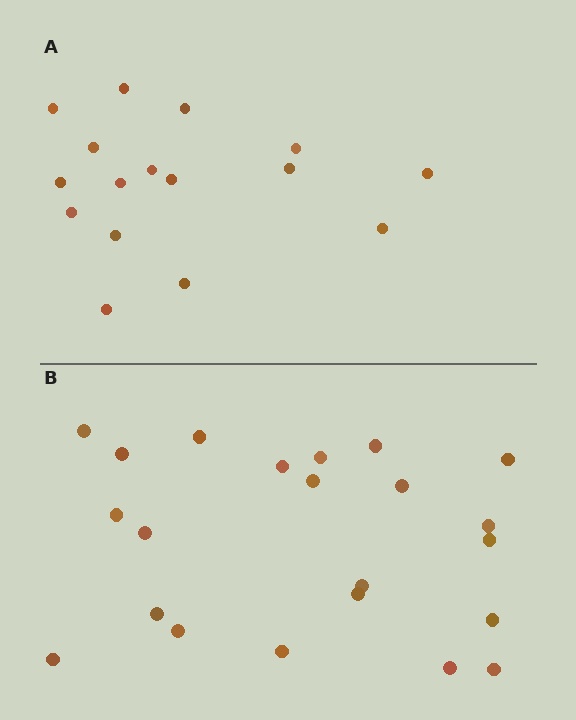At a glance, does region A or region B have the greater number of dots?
Region B (the bottom region) has more dots.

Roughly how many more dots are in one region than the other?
Region B has about 6 more dots than region A.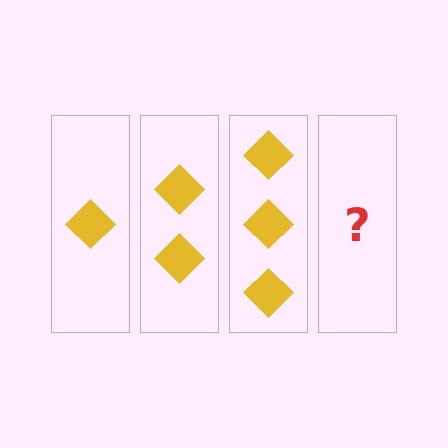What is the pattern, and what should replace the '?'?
The pattern is that each step adds one more diamond. The '?' should be 4 diamonds.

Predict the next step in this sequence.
The next step is 4 diamonds.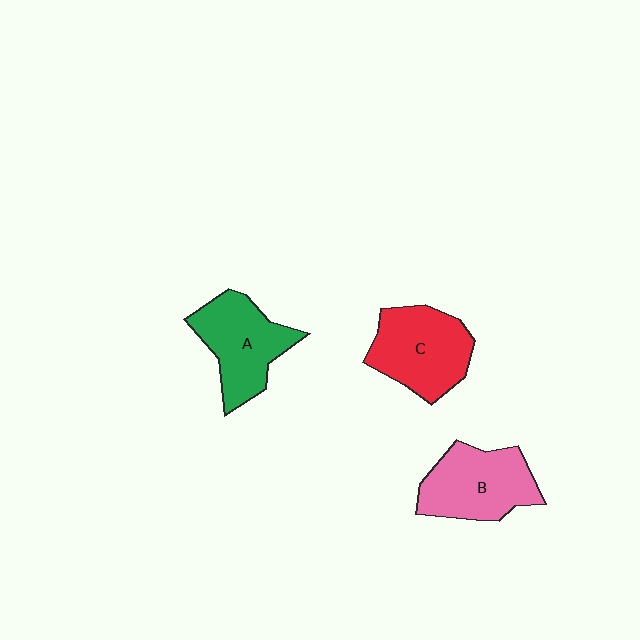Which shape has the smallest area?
Shape A (green).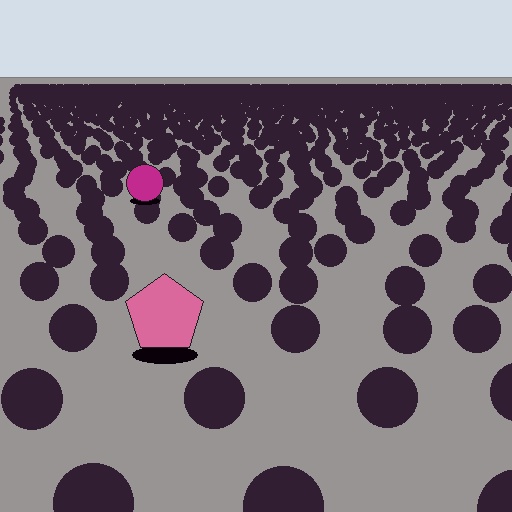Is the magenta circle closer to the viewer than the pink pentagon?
No. The pink pentagon is closer — you can tell from the texture gradient: the ground texture is coarser near it.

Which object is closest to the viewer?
The pink pentagon is closest. The texture marks near it are larger and more spread out.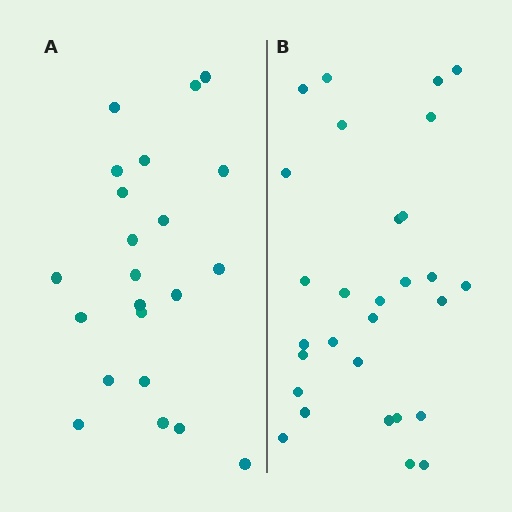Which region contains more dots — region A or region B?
Region B (the right region) has more dots.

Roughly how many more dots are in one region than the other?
Region B has roughly 8 or so more dots than region A.